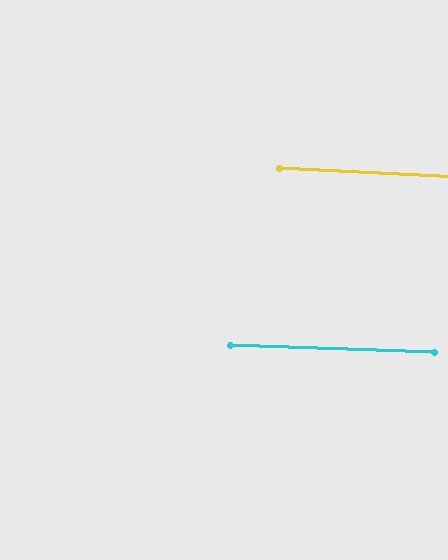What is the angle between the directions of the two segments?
Approximately 1 degree.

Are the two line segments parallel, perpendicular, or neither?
Parallel — their directions differ by only 0.7°.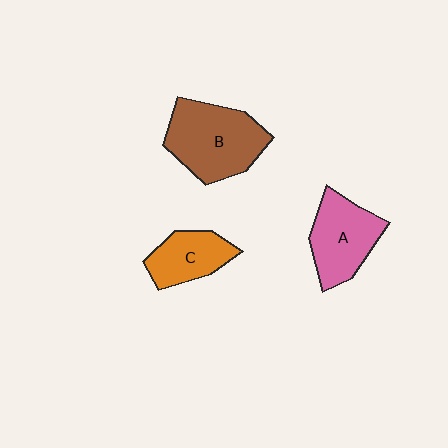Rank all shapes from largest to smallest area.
From largest to smallest: B (brown), A (pink), C (orange).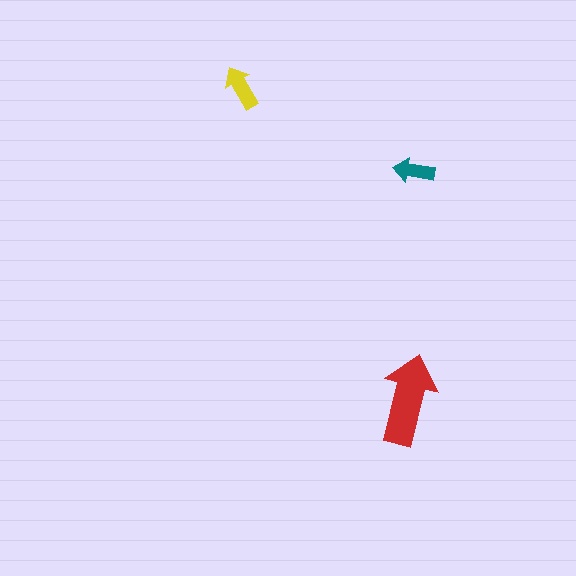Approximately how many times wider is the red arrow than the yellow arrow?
About 2 times wider.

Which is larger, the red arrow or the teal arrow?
The red one.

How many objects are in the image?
There are 3 objects in the image.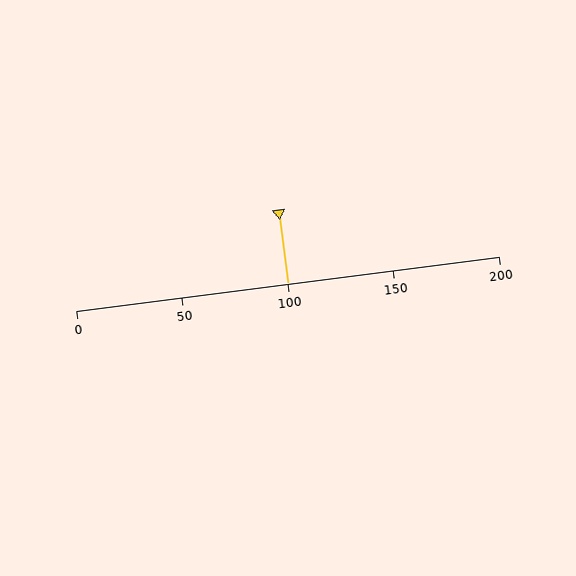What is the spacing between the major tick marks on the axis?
The major ticks are spaced 50 apart.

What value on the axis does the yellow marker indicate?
The marker indicates approximately 100.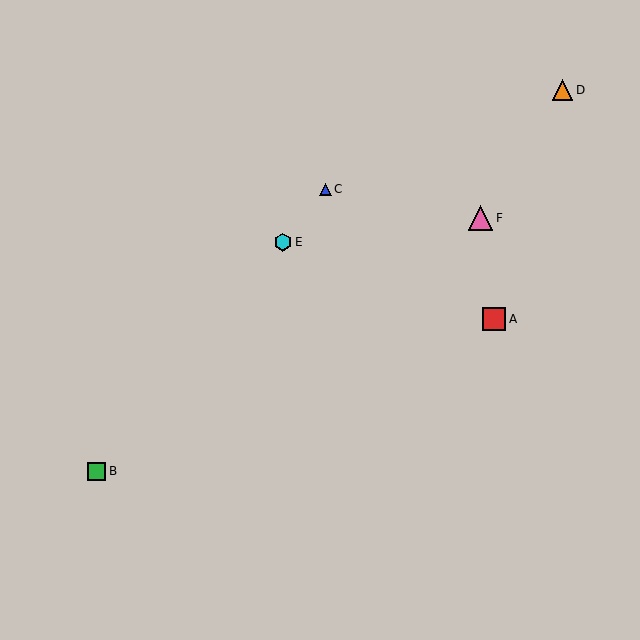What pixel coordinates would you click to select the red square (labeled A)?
Click at (494, 319) to select the red square A.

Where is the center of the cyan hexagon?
The center of the cyan hexagon is at (283, 242).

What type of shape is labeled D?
Shape D is an orange triangle.